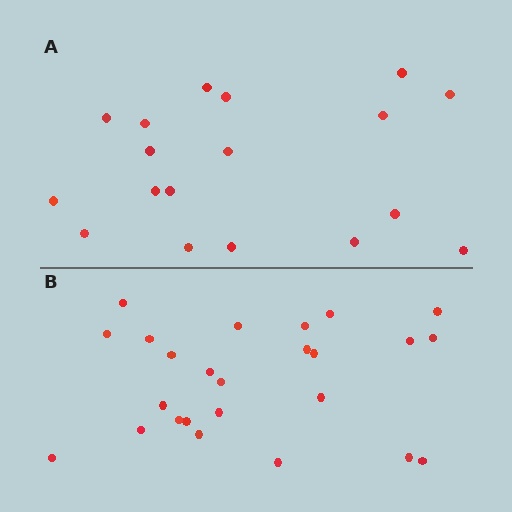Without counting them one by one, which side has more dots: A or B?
Region B (the bottom region) has more dots.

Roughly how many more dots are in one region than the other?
Region B has roughly 8 or so more dots than region A.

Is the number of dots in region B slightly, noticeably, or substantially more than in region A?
Region B has noticeably more, but not dramatically so. The ratio is roughly 1.4 to 1.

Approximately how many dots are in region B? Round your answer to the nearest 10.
About 20 dots. (The exact count is 25, which rounds to 20.)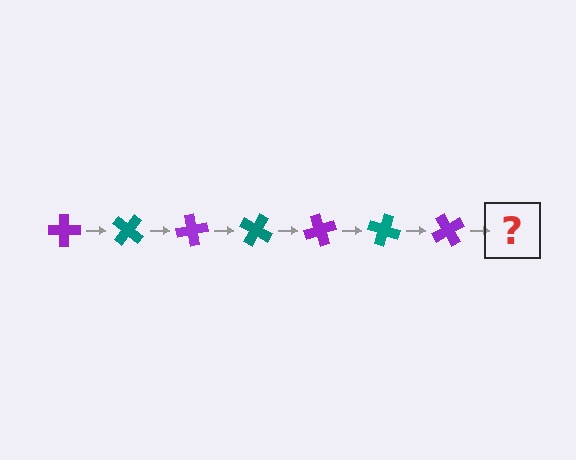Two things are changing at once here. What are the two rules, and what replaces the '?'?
The two rules are that it rotates 40 degrees each step and the color cycles through purple and teal. The '?' should be a teal cross, rotated 280 degrees from the start.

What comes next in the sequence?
The next element should be a teal cross, rotated 280 degrees from the start.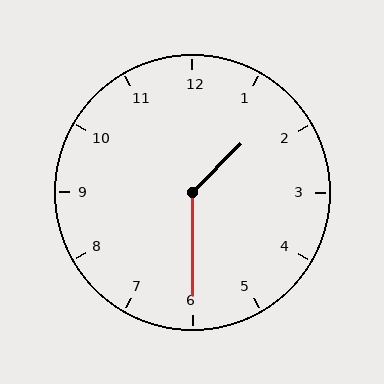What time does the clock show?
1:30.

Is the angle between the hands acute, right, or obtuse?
It is obtuse.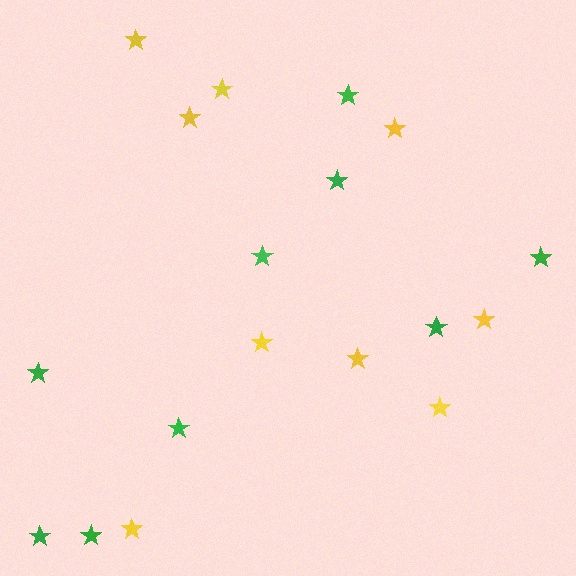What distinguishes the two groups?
There are 2 groups: one group of green stars (9) and one group of yellow stars (9).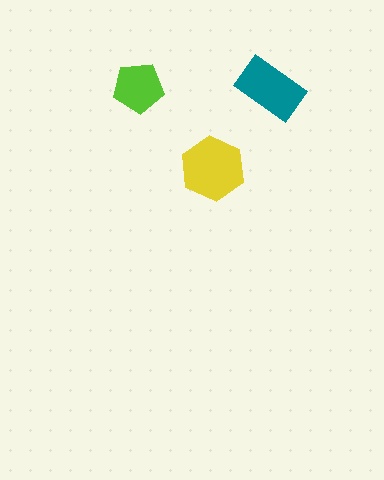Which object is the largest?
The yellow hexagon.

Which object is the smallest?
The lime pentagon.